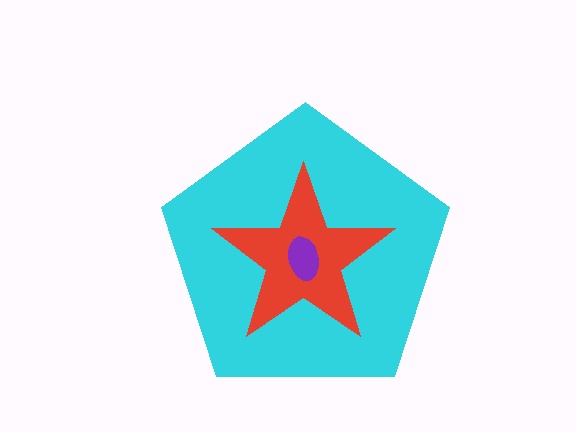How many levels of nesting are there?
3.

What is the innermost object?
The purple ellipse.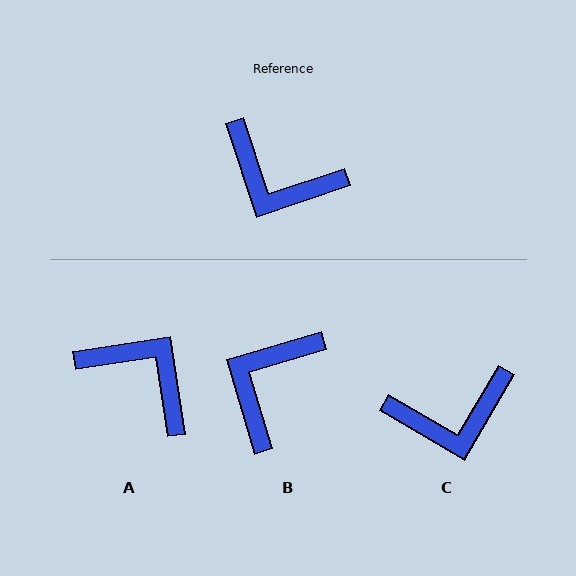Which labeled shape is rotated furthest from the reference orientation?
A, about 170 degrees away.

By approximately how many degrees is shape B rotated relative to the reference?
Approximately 92 degrees clockwise.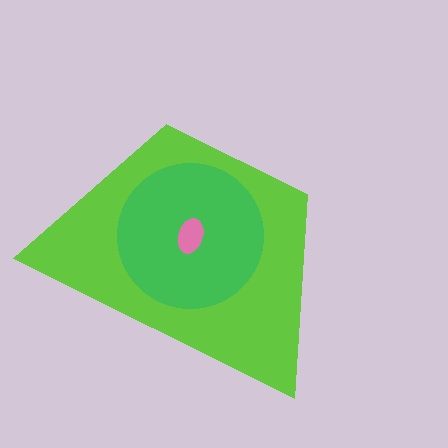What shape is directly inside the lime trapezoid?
The green circle.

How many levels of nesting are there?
3.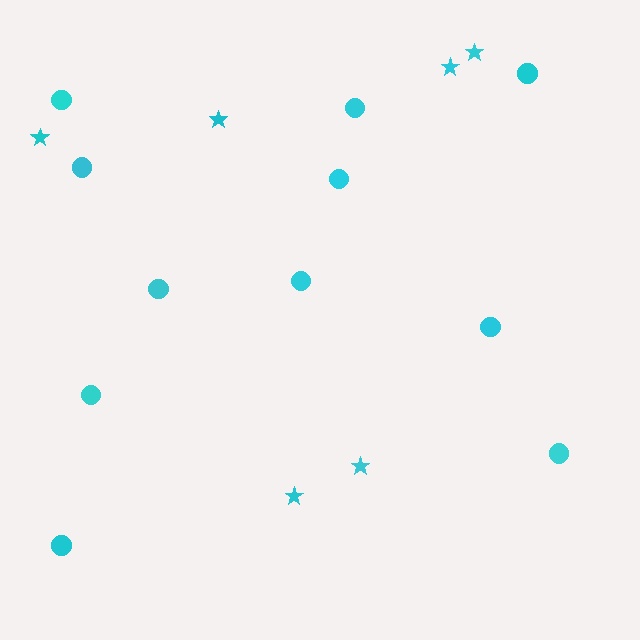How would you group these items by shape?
There are 2 groups: one group of stars (6) and one group of circles (11).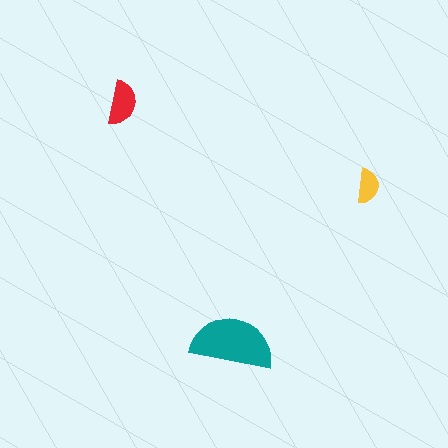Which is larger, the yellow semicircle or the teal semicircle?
The teal one.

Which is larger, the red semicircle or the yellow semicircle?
The red one.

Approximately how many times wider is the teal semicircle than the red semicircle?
About 2 times wider.